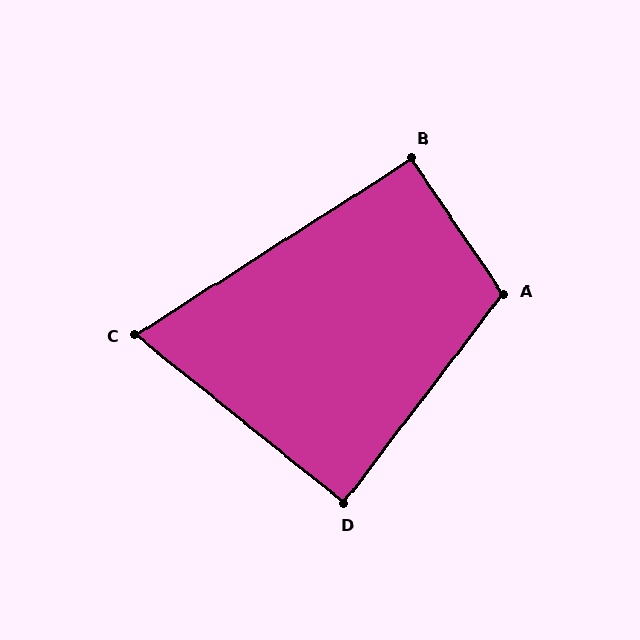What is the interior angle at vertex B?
Approximately 92 degrees (approximately right).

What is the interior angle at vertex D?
Approximately 88 degrees (approximately right).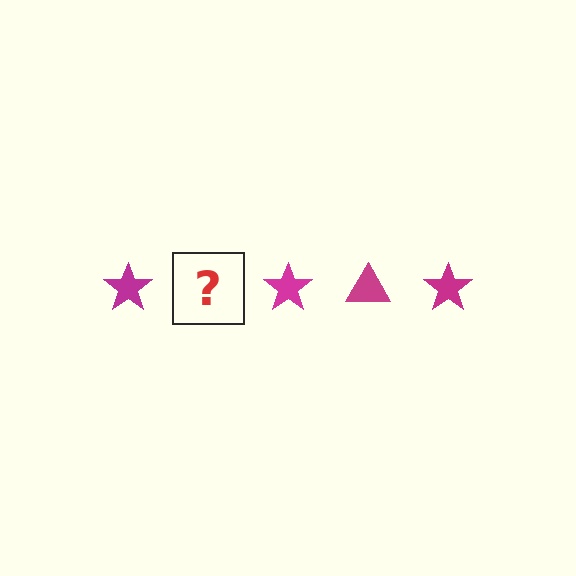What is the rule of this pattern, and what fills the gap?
The rule is that the pattern cycles through star, triangle shapes in magenta. The gap should be filled with a magenta triangle.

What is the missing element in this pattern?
The missing element is a magenta triangle.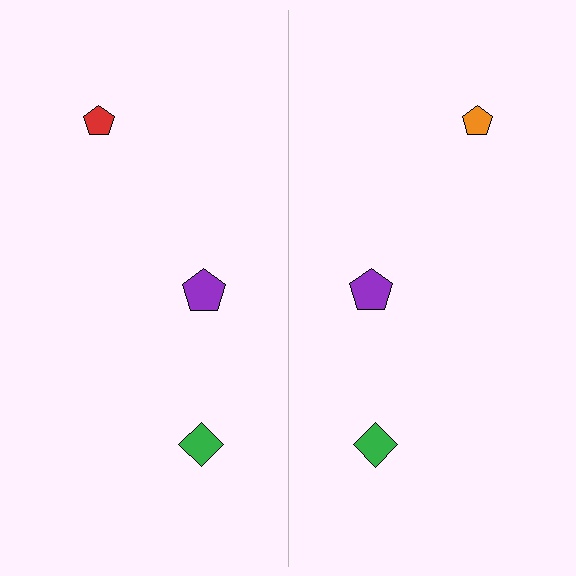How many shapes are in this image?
There are 6 shapes in this image.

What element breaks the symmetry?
The orange pentagon on the right side breaks the symmetry — its mirror counterpart is red.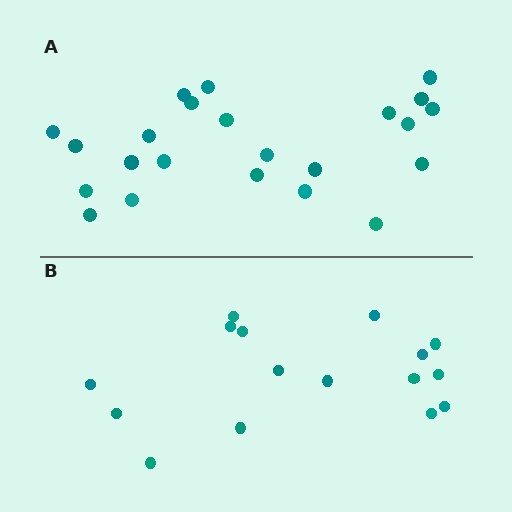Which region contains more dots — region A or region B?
Region A (the top region) has more dots.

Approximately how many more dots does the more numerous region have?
Region A has roughly 8 or so more dots than region B.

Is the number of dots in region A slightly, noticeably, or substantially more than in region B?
Region A has noticeably more, but not dramatically so. The ratio is roughly 1.4 to 1.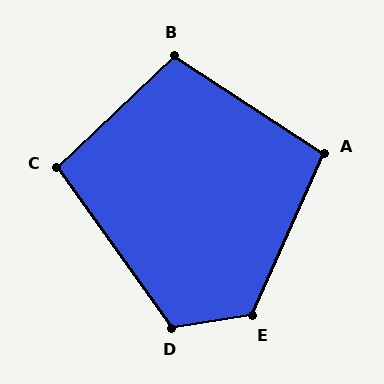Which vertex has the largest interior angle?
E, at approximately 123 degrees.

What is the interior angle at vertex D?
Approximately 117 degrees (obtuse).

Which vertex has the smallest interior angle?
C, at approximately 98 degrees.